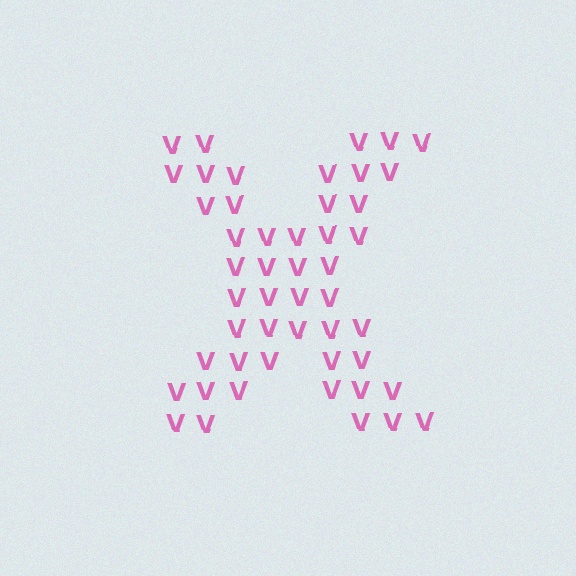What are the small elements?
The small elements are letter V's.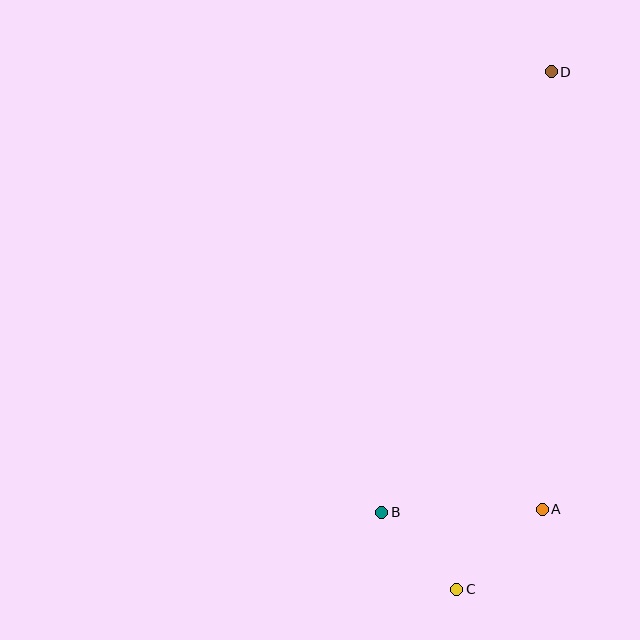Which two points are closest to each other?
Points B and C are closest to each other.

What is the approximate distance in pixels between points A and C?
The distance between A and C is approximately 117 pixels.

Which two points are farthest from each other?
Points C and D are farthest from each other.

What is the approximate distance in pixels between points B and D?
The distance between B and D is approximately 472 pixels.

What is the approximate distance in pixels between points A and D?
The distance between A and D is approximately 438 pixels.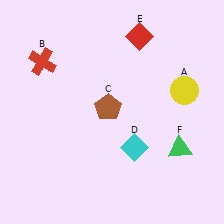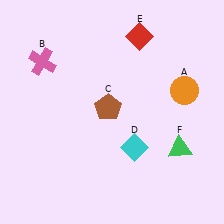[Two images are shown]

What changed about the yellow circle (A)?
In Image 1, A is yellow. In Image 2, it changed to orange.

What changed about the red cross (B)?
In Image 1, B is red. In Image 2, it changed to pink.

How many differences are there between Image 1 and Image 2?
There are 2 differences between the two images.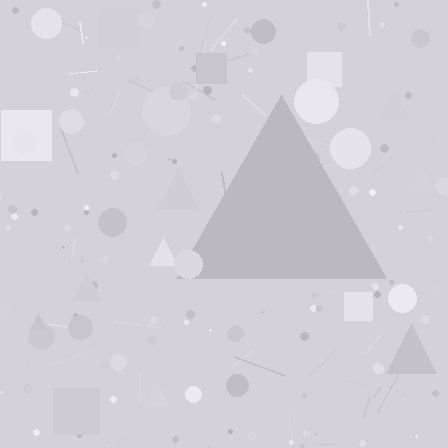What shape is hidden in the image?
A triangle is hidden in the image.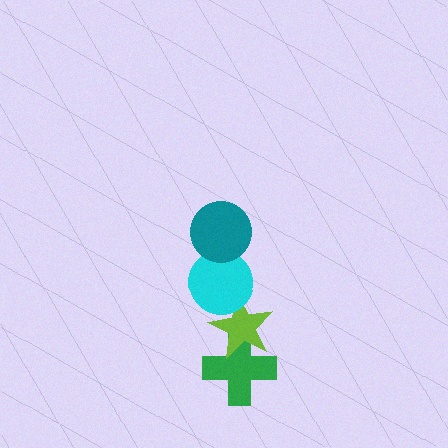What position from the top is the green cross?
The green cross is 4th from the top.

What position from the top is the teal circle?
The teal circle is 1st from the top.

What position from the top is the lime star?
The lime star is 3rd from the top.